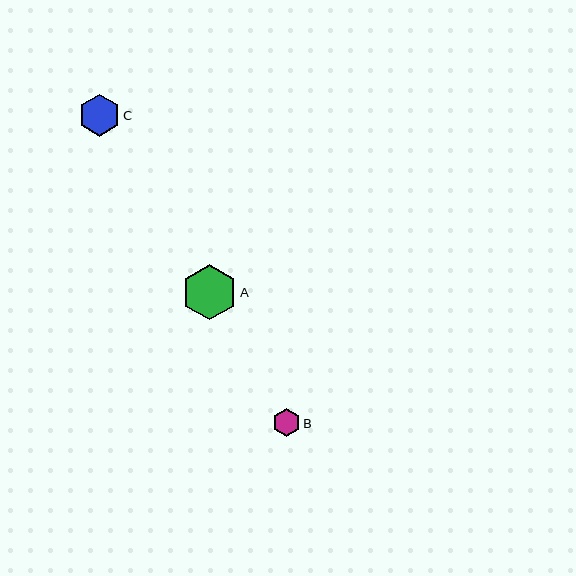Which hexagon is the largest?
Hexagon A is the largest with a size of approximately 55 pixels.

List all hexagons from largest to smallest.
From largest to smallest: A, C, B.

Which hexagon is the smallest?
Hexagon B is the smallest with a size of approximately 28 pixels.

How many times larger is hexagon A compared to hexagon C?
Hexagon A is approximately 1.3 times the size of hexagon C.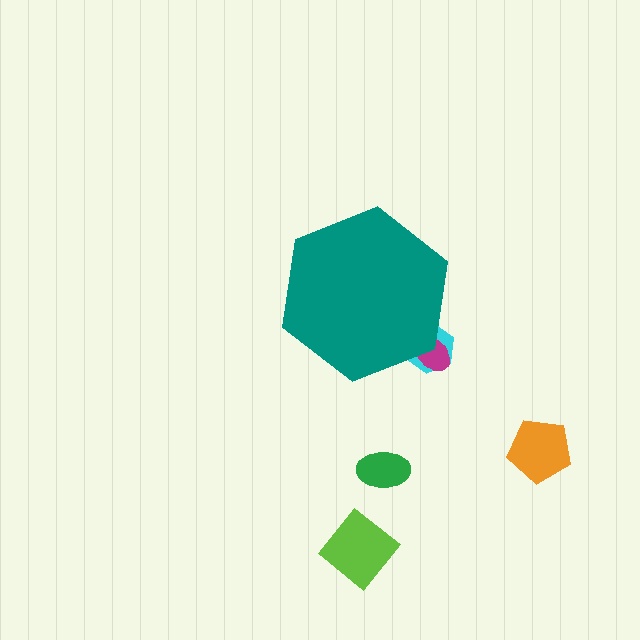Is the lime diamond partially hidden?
No, the lime diamond is fully visible.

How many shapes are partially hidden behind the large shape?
2 shapes are partially hidden.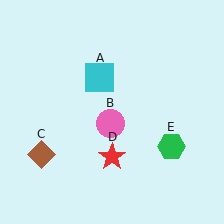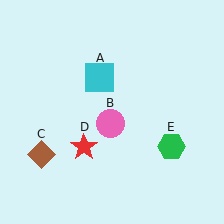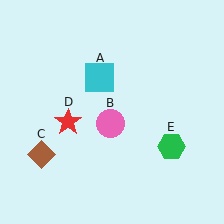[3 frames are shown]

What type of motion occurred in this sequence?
The red star (object D) rotated clockwise around the center of the scene.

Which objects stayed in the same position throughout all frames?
Cyan square (object A) and pink circle (object B) and brown diamond (object C) and green hexagon (object E) remained stationary.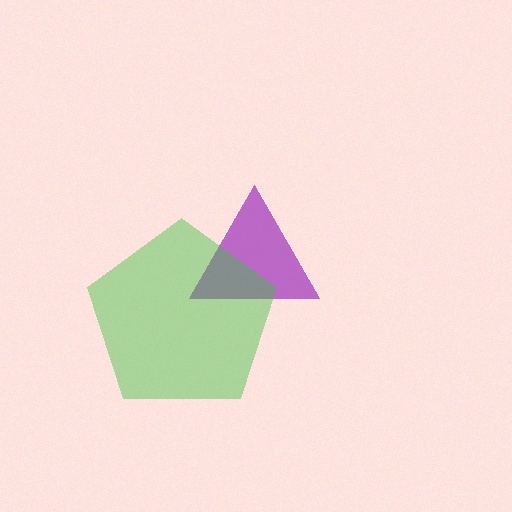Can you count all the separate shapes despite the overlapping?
Yes, there are 2 separate shapes.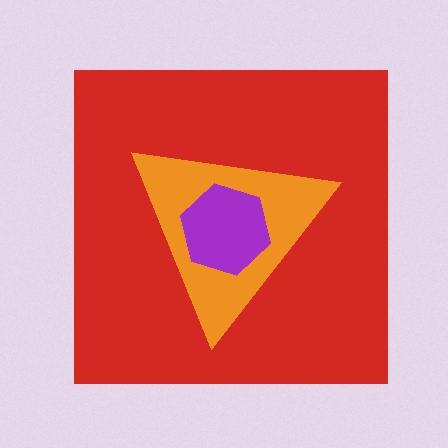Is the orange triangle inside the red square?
Yes.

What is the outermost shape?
The red square.